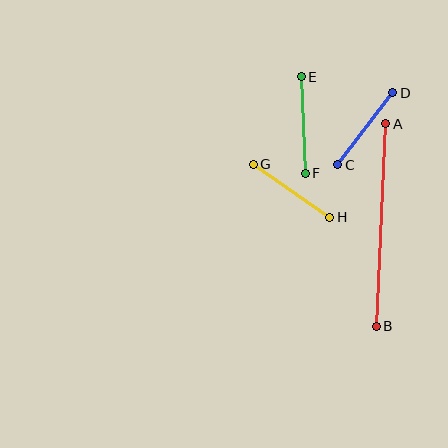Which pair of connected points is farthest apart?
Points A and B are farthest apart.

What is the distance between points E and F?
The distance is approximately 96 pixels.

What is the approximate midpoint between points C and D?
The midpoint is at approximately (365, 129) pixels.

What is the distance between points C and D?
The distance is approximately 91 pixels.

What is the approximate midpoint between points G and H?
The midpoint is at approximately (291, 191) pixels.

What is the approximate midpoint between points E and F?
The midpoint is at approximately (303, 125) pixels.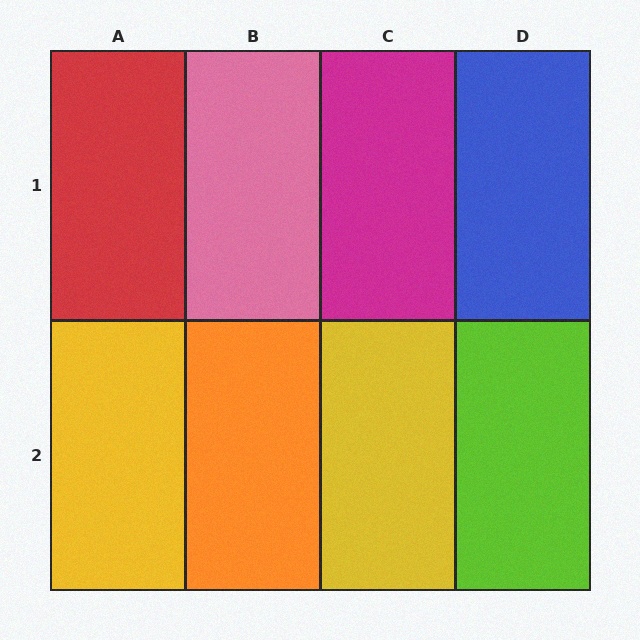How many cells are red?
1 cell is red.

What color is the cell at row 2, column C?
Yellow.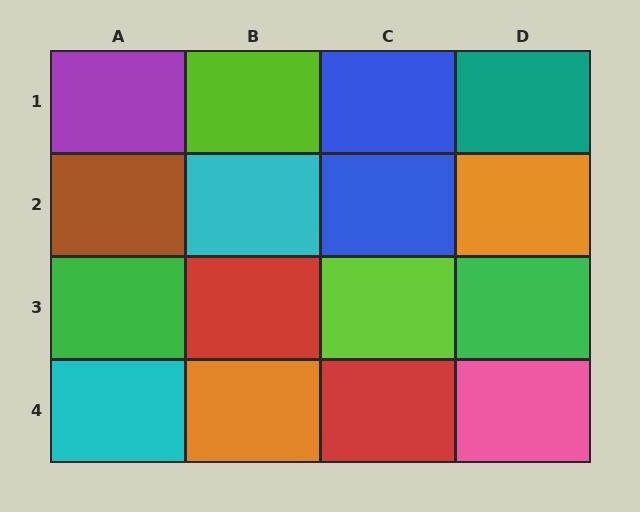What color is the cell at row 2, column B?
Cyan.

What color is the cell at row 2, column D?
Orange.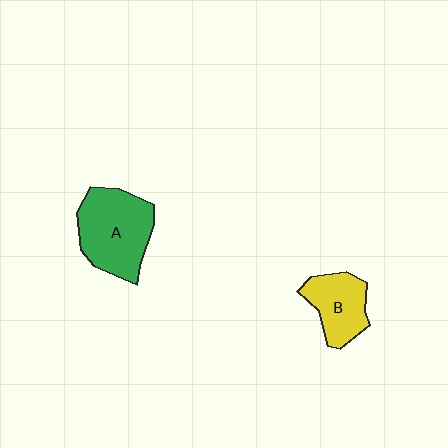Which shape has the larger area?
Shape A (green).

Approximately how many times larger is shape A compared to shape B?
Approximately 1.5 times.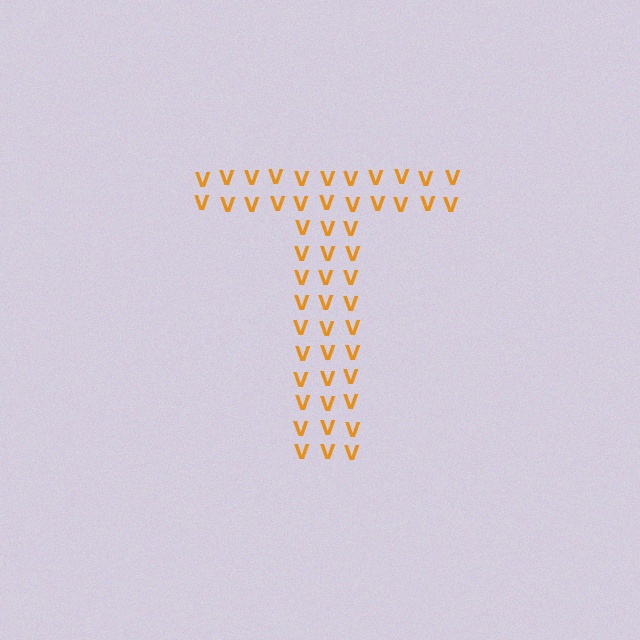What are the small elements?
The small elements are letter V's.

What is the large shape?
The large shape is the letter T.